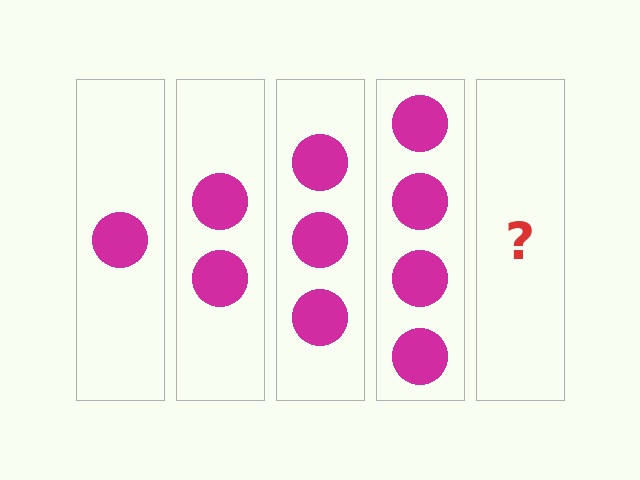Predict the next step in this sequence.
The next step is 5 circles.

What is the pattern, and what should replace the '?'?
The pattern is that each step adds one more circle. The '?' should be 5 circles.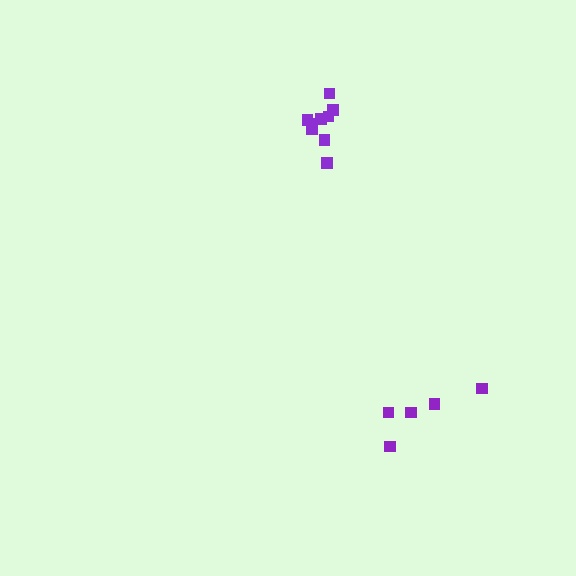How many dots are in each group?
Group 1: 9 dots, Group 2: 5 dots (14 total).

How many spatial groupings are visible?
There are 2 spatial groupings.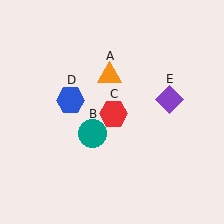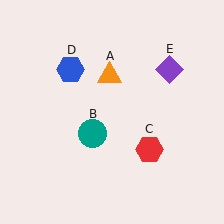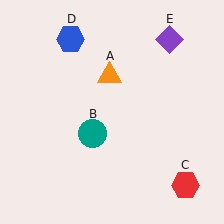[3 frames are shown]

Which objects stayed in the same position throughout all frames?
Orange triangle (object A) and teal circle (object B) remained stationary.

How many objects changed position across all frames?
3 objects changed position: red hexagon (object C), blue hexagon (object D), purple diamond (object E).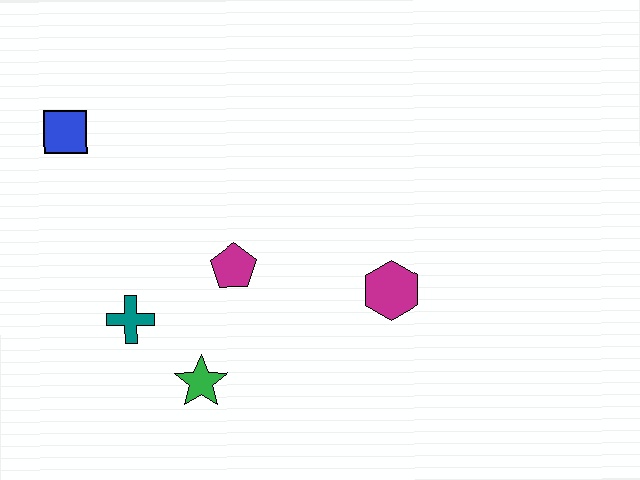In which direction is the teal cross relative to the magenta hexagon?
The teal cross is to the left of the magenta hexagon.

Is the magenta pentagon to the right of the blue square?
Yes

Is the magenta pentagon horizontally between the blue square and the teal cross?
No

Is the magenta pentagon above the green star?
Yes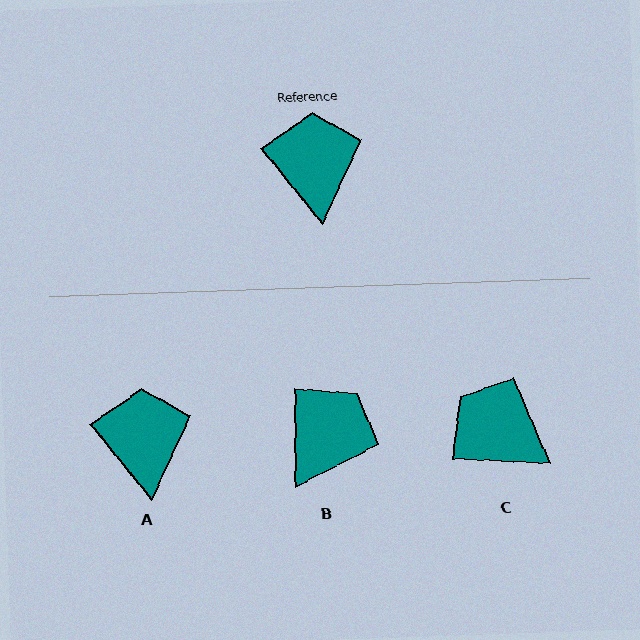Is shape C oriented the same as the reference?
No, it is off by about 48 degrees.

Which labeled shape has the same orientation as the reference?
A.